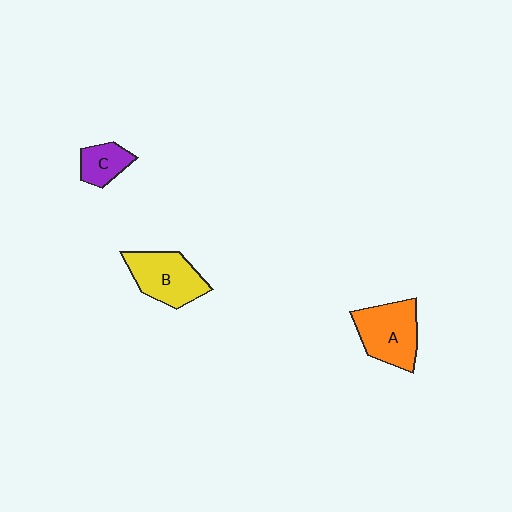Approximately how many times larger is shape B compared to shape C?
Approximately 1.9 times.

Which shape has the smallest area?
Shape C (purple).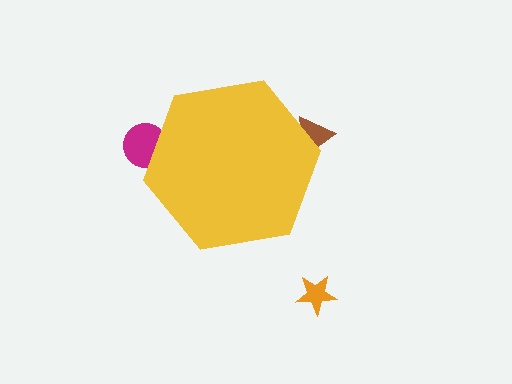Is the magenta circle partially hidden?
Yes, the magenta circle is partially hidden behind the yellow hexagon.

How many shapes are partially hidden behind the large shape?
2 shapes are partially hidden.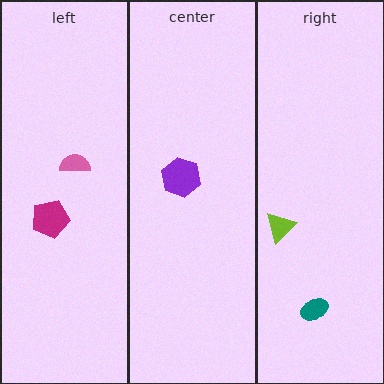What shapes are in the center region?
The purple hexagon.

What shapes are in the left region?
The pink semicircle, the magenta pentagon.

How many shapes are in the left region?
2.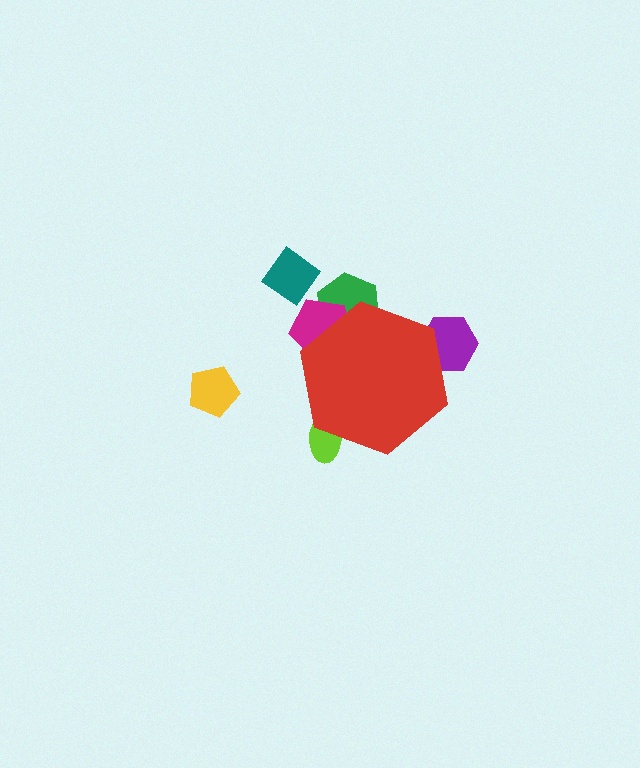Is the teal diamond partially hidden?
No, the teal diamond is fully visible.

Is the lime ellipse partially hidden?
Yes, the lime ellipse is partially hidden behind the red hexagon.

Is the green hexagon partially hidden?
Yes, the green hexagon is partially hidden behind the red hexagon.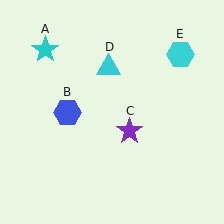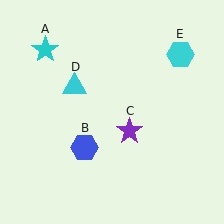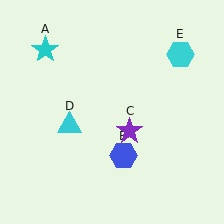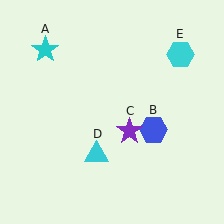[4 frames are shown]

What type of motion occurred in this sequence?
The blue hexagon (object B), cyan triangle (object D) rotated counterclockwise around the center of the scene.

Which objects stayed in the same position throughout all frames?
Cyan star (object A) and purple star (object C) and cyan hexagon (object E) remained stationary.